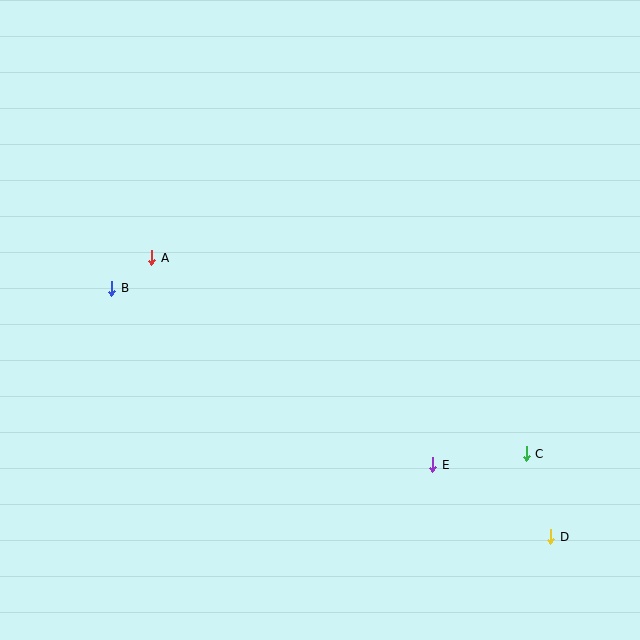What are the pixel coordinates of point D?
Point D is at (551, 537).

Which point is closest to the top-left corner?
Point A is closest to the top-left corner.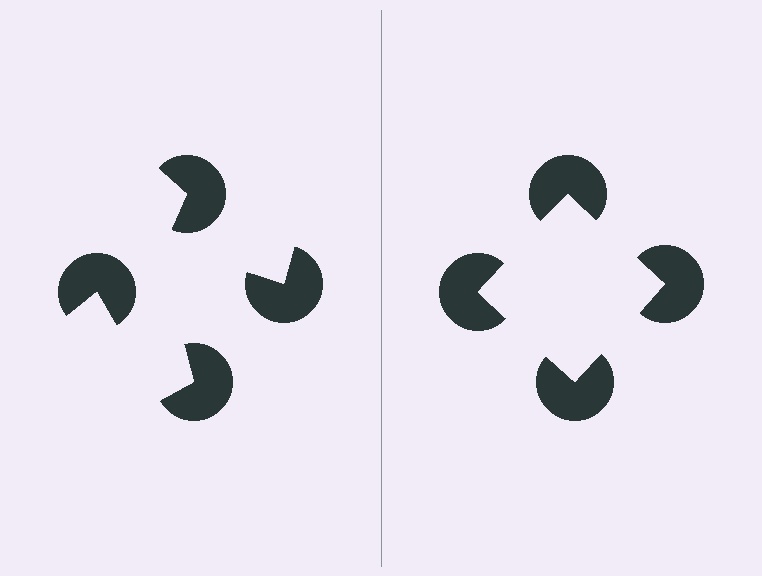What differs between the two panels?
The pac-man discs are positioned identically on both sides; only the wedge orientations differ. On the right they align to a square; on the left they are misaligned.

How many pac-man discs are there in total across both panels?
8 — 4 on each side.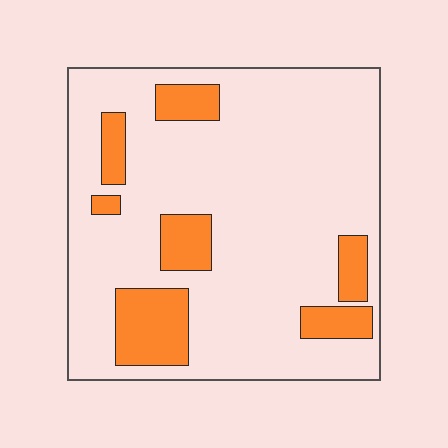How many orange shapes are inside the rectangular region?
7.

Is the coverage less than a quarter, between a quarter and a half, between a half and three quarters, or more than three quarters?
Less than a quarter.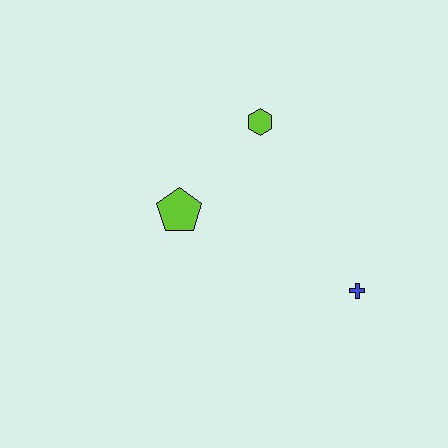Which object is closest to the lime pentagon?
The lime hexagon is closest to the lime pentagon.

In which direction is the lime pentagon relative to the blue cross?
The lime pentagon is to the left of the blue cross.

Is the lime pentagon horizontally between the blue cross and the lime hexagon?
No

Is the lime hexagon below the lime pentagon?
No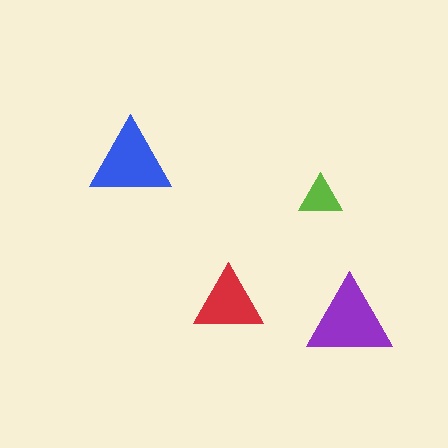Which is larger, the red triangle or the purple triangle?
The purple one.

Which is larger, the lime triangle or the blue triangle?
The blue one.